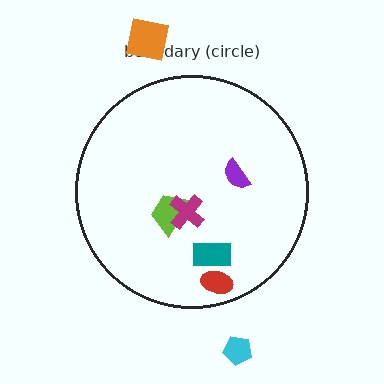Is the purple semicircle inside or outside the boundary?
Inside.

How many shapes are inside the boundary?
5 inside, 2 outside.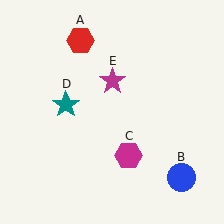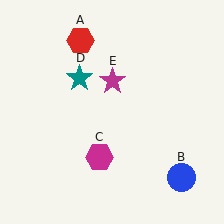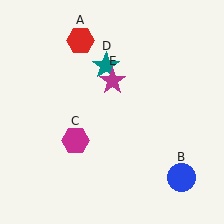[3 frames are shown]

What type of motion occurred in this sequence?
The magenta hexagon (object C), teal star (object D) rotated clockwise around the center of the scene.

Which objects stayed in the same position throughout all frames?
Red hexagon (object A) and blue circle (object B) and magenta star (object E) remained stationary.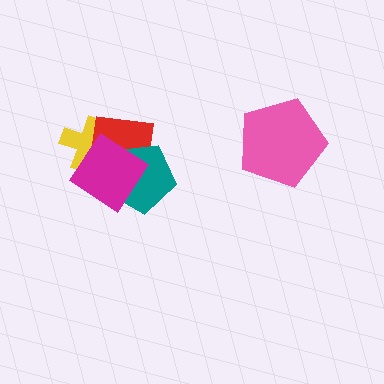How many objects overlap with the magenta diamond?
3 objects overlap with the magenta diamond.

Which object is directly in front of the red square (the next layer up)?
The teal pentagon is directly in front of the red square.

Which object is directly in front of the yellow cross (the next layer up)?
The red square is directly in front of the yellow cross.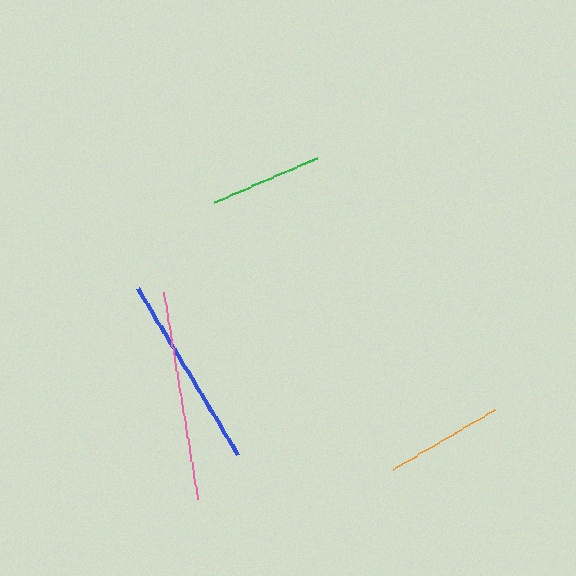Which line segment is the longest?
The pink line is the longest at approximately 209 pixels.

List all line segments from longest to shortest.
From longest to shortest: pink, blue, orange, green.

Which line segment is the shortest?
The green line is the shortest at approximately 113 pixels.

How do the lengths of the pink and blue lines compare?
The pink and blue lines are approximately the same length.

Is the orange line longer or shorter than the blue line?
The blue line is longer than the orange line.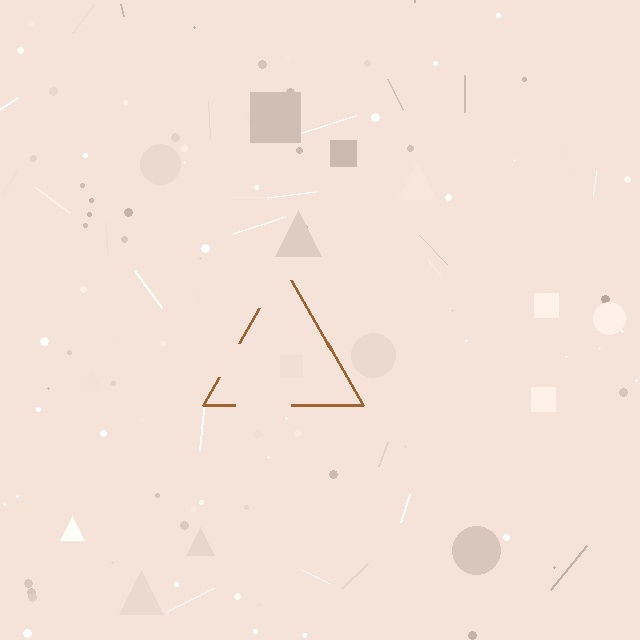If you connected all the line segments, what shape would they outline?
They would outline a triangle.